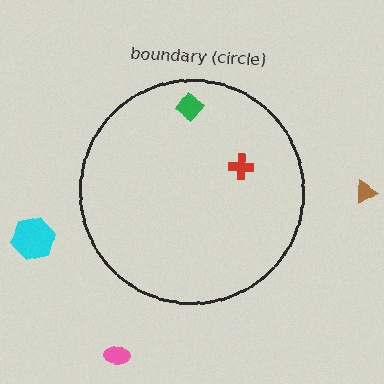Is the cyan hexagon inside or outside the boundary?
Outside.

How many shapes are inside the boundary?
2 inside, 3 outside.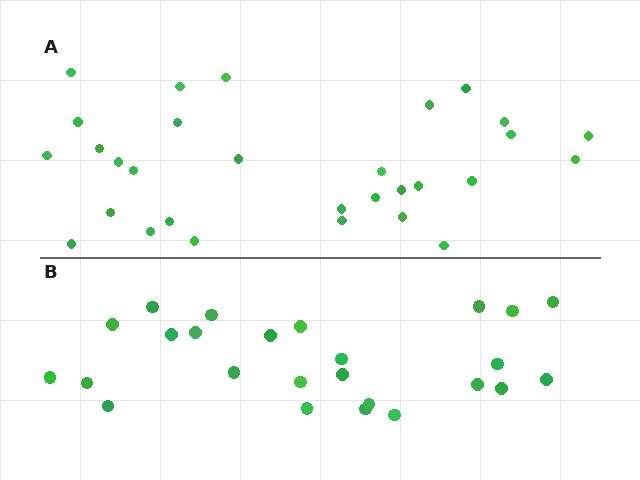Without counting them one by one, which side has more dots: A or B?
Region A (the top region) has more dots.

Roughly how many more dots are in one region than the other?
Region A has about 5 more dots than region B.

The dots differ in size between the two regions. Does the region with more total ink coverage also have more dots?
No. Region B has more total ink coverage because its dots are larger, but region A actually contains more individual dots. Total area can be misleading — the number of items is what matters here.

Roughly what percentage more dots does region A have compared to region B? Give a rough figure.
About 20% more.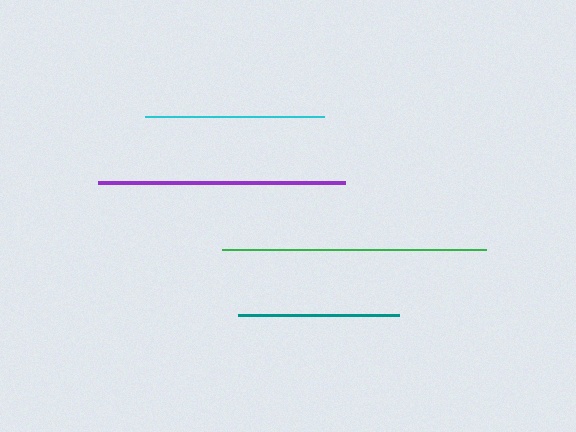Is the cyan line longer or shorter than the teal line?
The cyan line is longer than the teal line.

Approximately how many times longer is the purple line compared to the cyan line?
The purple line is approximately 1.4 times the length of the cyan line.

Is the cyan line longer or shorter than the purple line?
The purple line is longer than the cyan line.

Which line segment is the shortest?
The teal line is the shortest at approximately 161 pixels.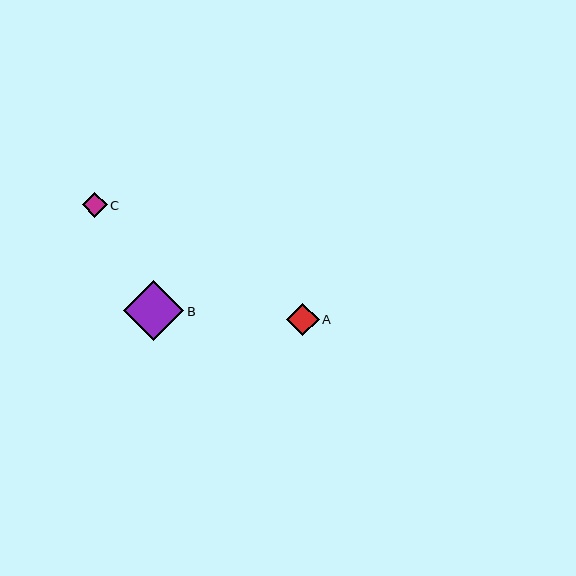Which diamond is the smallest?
Diamond C is the smallest with a size of approximately 25 pixels.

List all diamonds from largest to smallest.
From largest to smallest: B, A, C.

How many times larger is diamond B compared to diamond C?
Diamond B is approximately 2.4 times the size of diamond C.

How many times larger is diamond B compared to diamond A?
Diamond B is approximately 1.9 times the size of diamond A.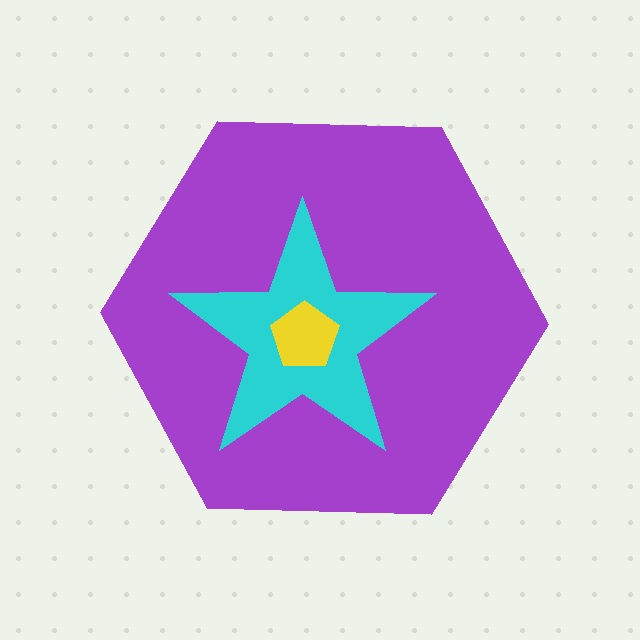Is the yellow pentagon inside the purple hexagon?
Yes.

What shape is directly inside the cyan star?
The yellow pentagon.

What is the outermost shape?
The purple hexagon.